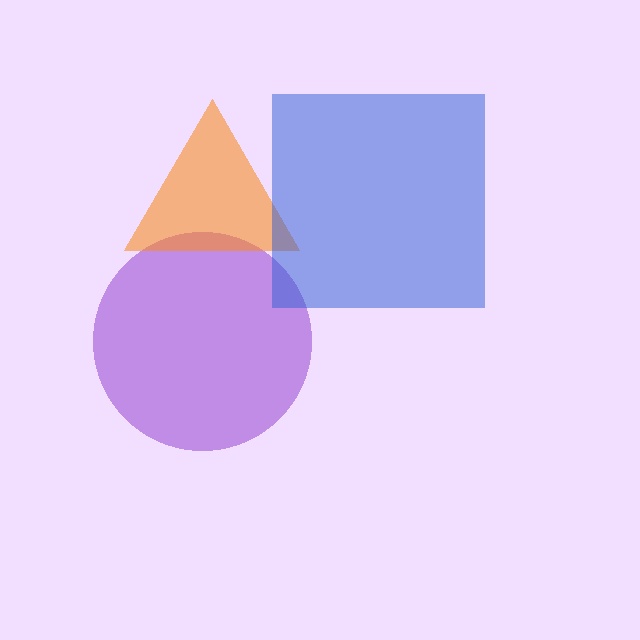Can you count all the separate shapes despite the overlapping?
Yes, there are 3 separate shapes.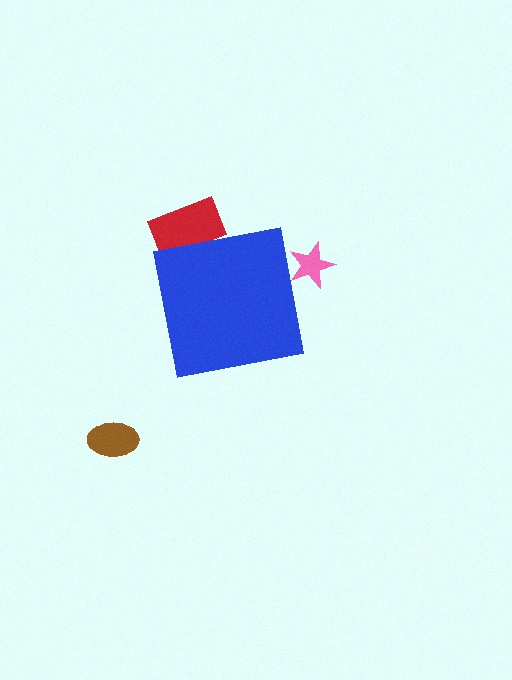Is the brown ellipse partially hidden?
No, the brown ellipse is fully visible.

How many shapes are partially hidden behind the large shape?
2 shapes are partially hidden.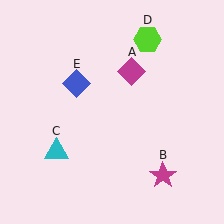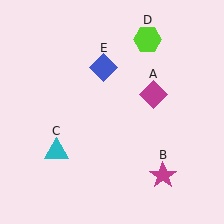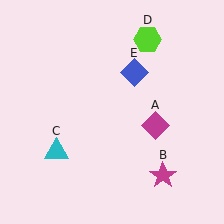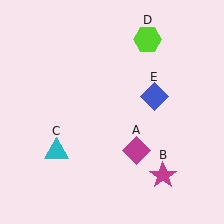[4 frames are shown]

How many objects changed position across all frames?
2 objects changed position: magenta diamond (object A), blue diamond (object E).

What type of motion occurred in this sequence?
The magenta diamond (object A), blue diamond (object E) rotated clockwise around the center of the scene.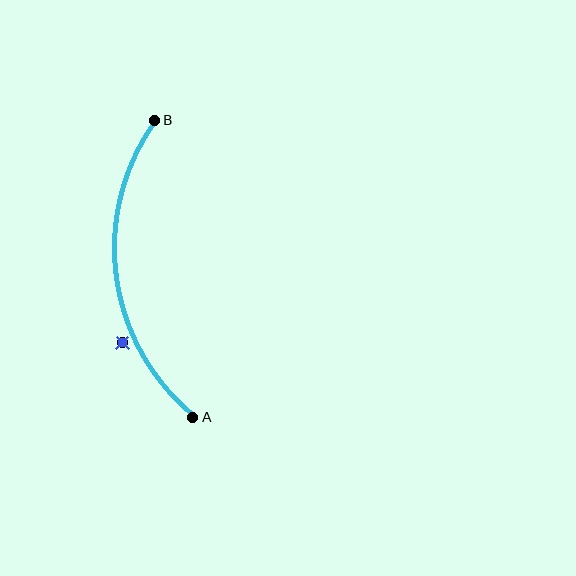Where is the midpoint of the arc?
The arc midpoint is the point on the curve farthest from the straight line joining A and B. It sits to the left of that line.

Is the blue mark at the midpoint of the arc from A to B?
No — the blue mark does not lie on the arc at all. It sits slightly outside the curve.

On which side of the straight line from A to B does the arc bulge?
The arc bulges to the left of the straight line connecting A and B.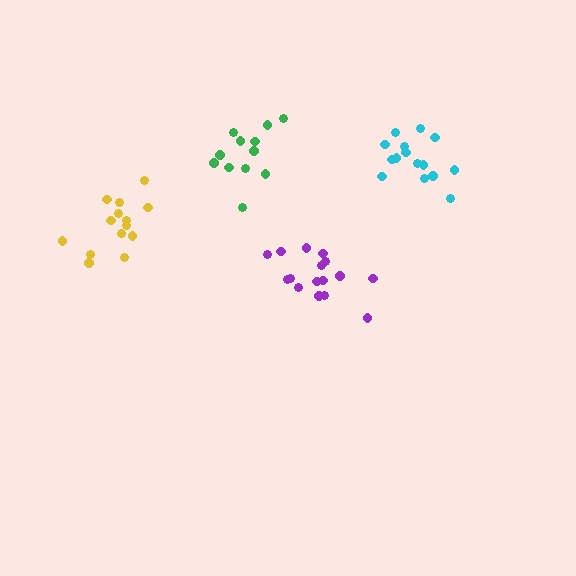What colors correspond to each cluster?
The clusters are colored: purple, cyan, yellow, green.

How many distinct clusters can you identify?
There are 4 distinct clusters.